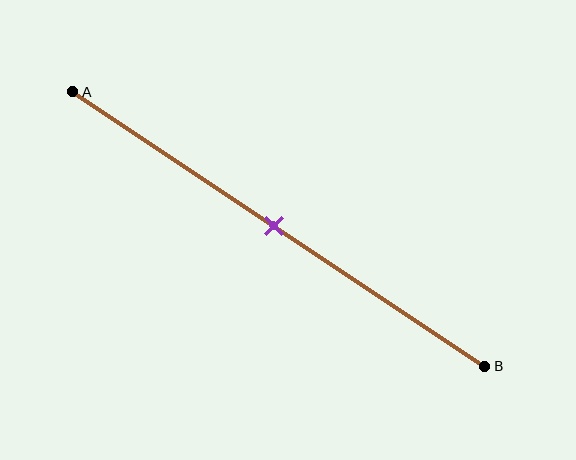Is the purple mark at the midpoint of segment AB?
Yes, the mark is approximately at the midpoint.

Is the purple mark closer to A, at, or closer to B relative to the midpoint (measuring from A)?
The purple mark is approximately at the midpoint of segment AB.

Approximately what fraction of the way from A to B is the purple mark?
The purple mark is approximately 50% of the way from A to B.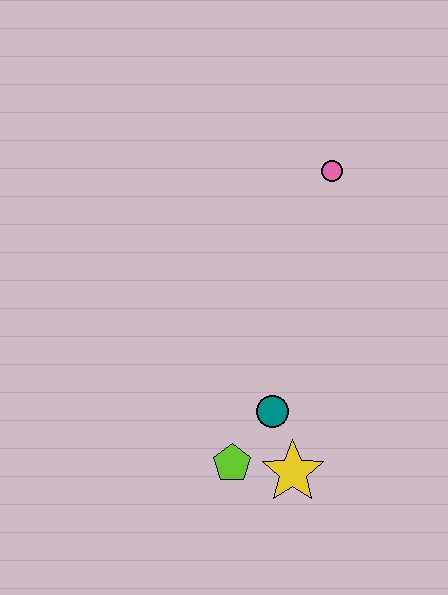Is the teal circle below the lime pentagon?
No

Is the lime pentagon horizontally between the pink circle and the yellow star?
No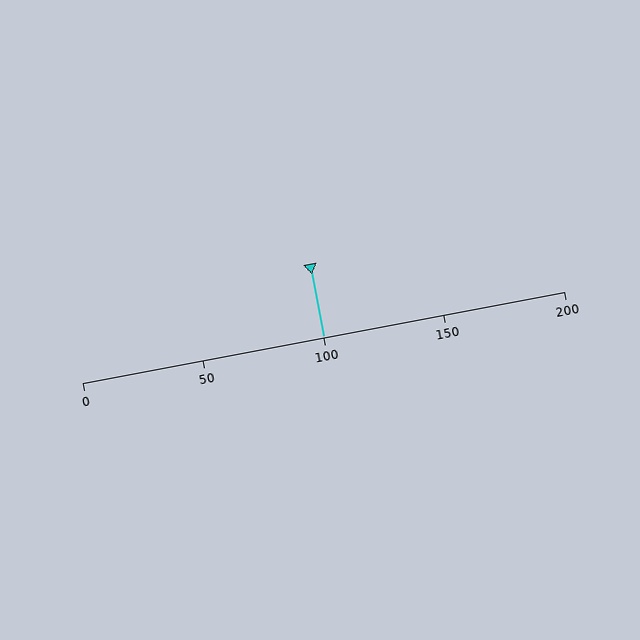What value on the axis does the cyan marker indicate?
The marker indicates approximately 100.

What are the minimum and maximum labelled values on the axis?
The axis runs from 0 to 200.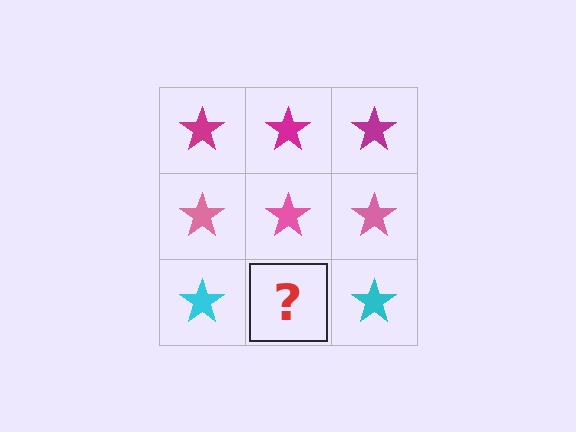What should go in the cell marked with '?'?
The missing cell should contain a cyan star.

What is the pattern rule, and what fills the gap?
The rule is that each row has a consistent color. The gap should be filled with a cyan star.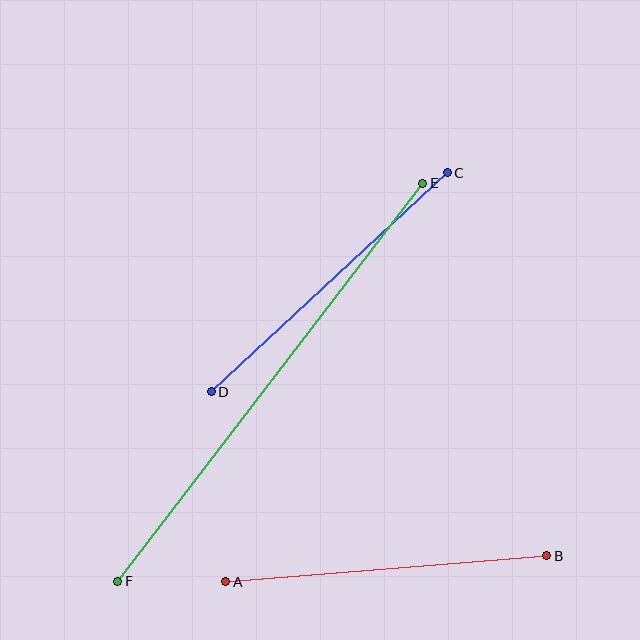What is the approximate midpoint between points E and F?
The midpoint is at approximately (270, 382) pixels.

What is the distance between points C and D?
The distance is approximately 322 pixels.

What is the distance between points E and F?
The distance is approximately 501 pixels.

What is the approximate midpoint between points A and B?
The midpoint is at approximately (386, 569) pixels.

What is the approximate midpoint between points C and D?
The midpoint is at approximately (329, 282) pixels.